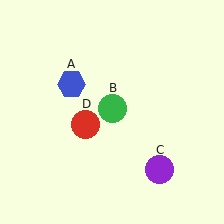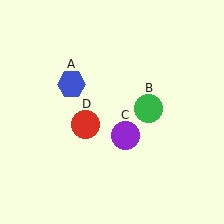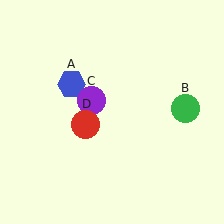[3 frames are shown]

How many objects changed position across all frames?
2 objects changed position: green circle (object B), purple circle (object C).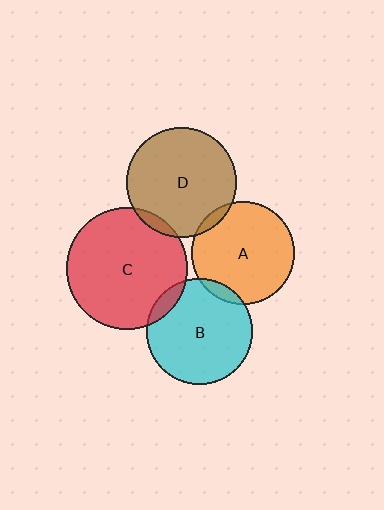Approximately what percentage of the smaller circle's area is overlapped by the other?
Approximately 5%.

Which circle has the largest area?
Circle C (red).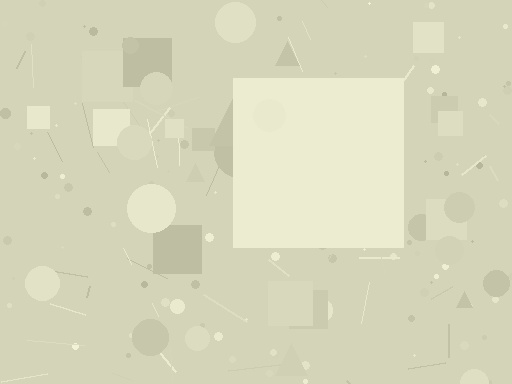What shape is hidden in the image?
A square is hidden in the image.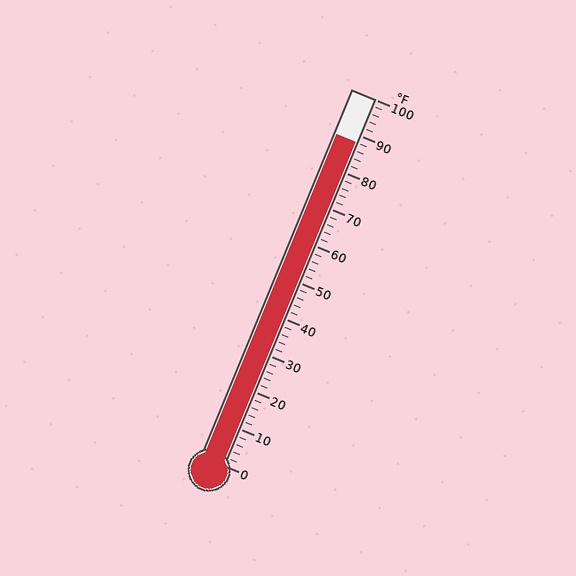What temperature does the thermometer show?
The thermometer shows approximately 88°F.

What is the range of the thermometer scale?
The thermometer scale ranges from 0°F to 100°F.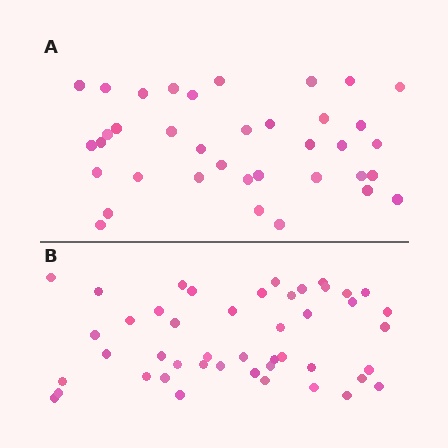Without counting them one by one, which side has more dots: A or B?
Region B (the bottom region) has more dots.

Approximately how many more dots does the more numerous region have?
Region B has roughly 8 or so more dots than region A.